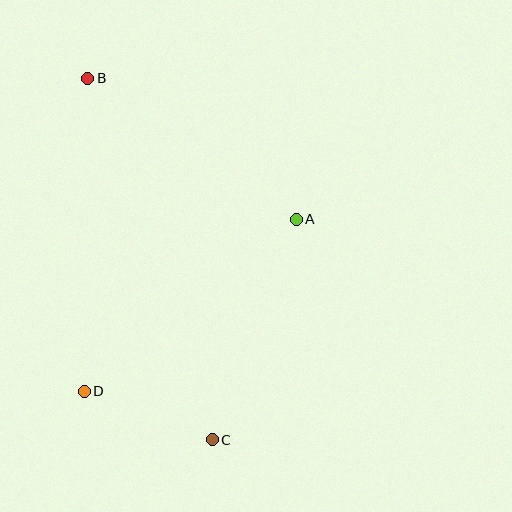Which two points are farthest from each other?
Points B and C are farthest from each other.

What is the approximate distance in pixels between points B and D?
The distance between B and D is approximately 313 pixels.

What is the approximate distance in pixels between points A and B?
The distance between A and B is approximately 251 pixels.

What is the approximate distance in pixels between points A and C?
The distance between A and C is approximately 236 pixels.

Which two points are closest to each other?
Points C and D are closest to each other.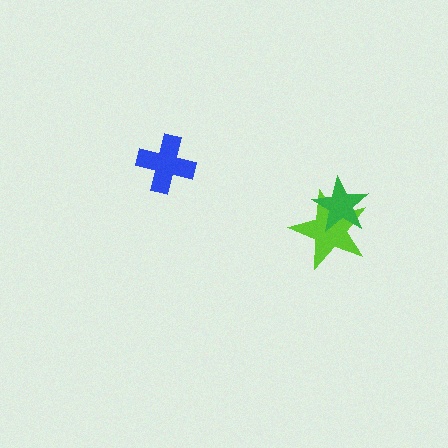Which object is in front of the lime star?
The green star is in front of the lime star.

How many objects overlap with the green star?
1 object overlaps with the green star.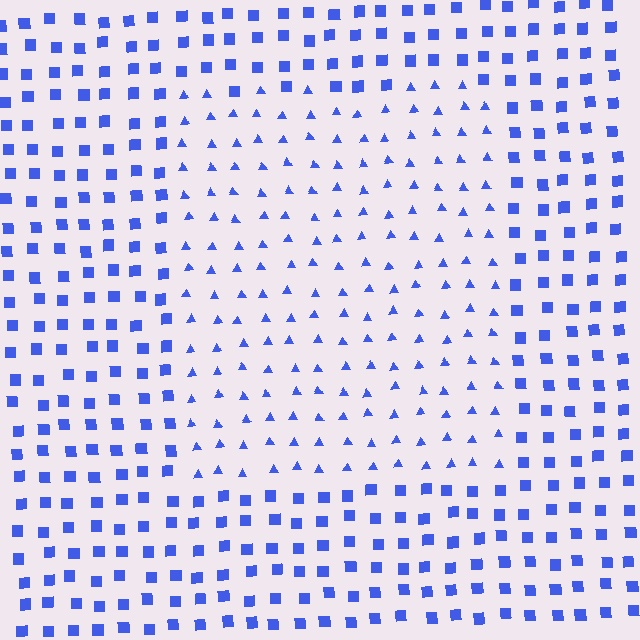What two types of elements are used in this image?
The image uses triangles inside the rectangle region and squares outside it.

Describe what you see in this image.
The image is filled with small blue elements arranged in a uniform grid. A rectangle-shaped region contains triangles, while the surrounding area contains squares. The boundary is defined purely by the change in element shape.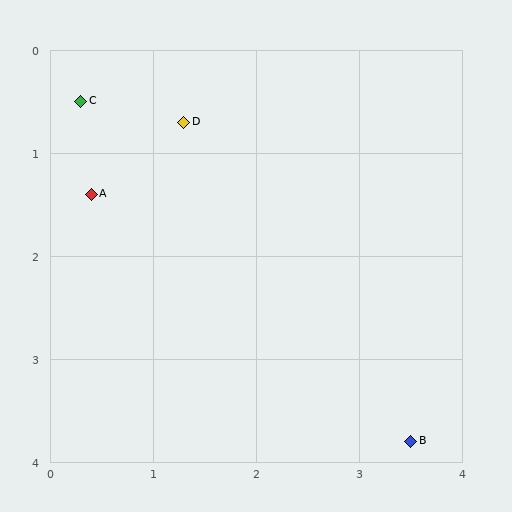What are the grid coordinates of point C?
Point C is at approximately (0.3, 0.5).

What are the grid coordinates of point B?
Point B is at approximately (3.5, 3.8).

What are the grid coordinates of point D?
Point D is at approximately (1.3, 0.7).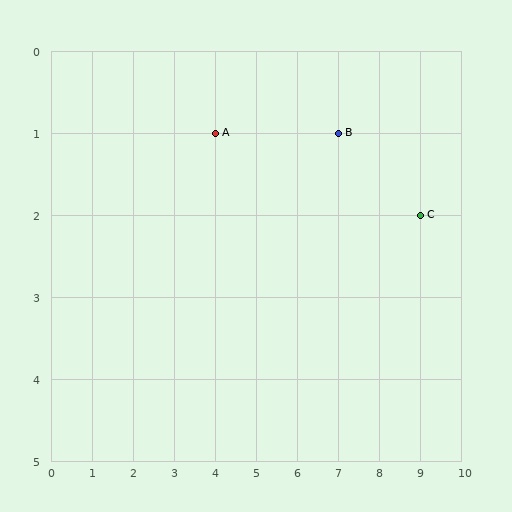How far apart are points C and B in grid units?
Points C and B are 2 columns and 1 row apart (about 2.2 grid units diagonally).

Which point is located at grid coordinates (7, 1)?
Point B is at (7, 1).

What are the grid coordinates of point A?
Point A is at grid coordinates (4, 1).